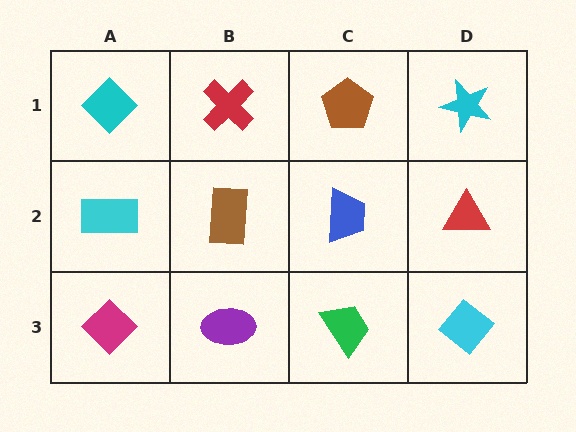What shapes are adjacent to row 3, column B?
A brown rectangle (row 2, column B), a magenta diamond (row 3, column A), a green trapezoid (row 3, column C).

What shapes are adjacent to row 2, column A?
A cyan diamond (row 1, column A), a magenta diamond (row 3, column A), a brown rectangle (row 2, column B).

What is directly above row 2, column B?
A red cross.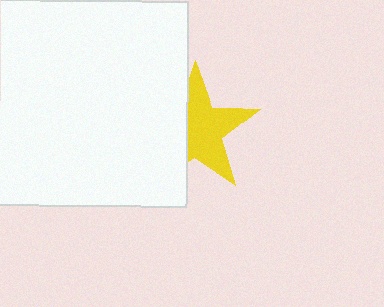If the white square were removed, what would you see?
You would see the complete yellow star.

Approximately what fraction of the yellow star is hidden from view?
Roughly 38% of the yellow star is hidden behind the white square.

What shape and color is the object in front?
The object in front is a white square.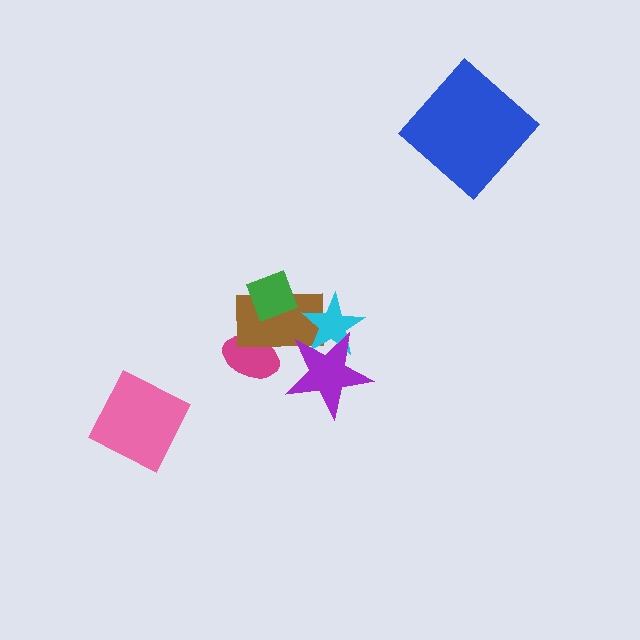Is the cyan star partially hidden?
Yes, it is partially covered by another shape.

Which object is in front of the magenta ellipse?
The brown rectangle is in front of the magenta ellipse.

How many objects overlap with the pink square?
0 objects overlap with the pink square.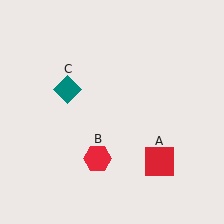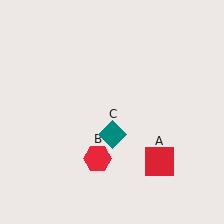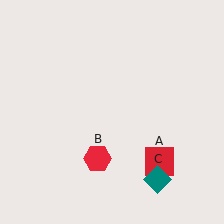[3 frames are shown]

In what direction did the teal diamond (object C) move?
The teal diamond (object C) moved down and to the right.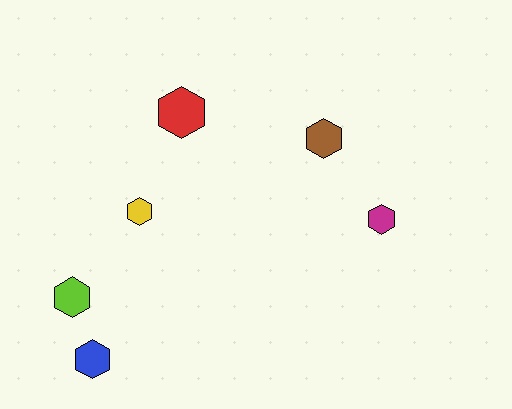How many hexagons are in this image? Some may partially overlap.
There are 6 hexagons.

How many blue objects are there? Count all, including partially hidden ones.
There is 1 blue object.